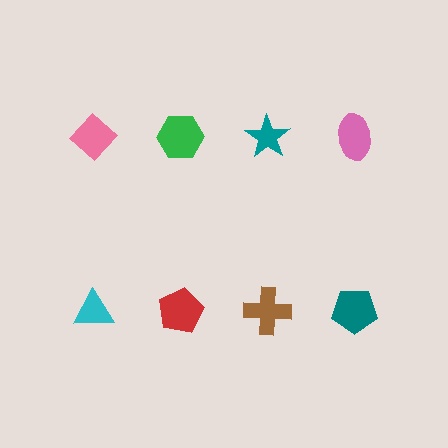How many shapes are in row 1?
4 shapes.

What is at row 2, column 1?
A cyan triangle.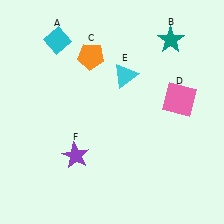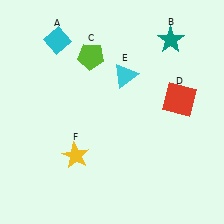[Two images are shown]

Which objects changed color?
C changed from orange to lime. D changed from pink to red. F changed from purple to yellow.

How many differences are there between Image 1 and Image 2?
There are 3 differences between the two images.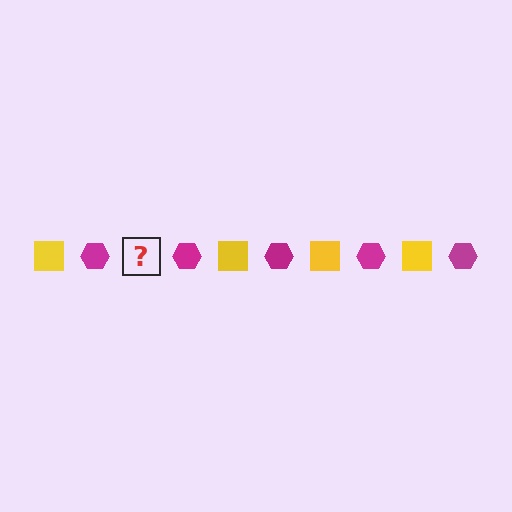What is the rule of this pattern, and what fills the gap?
The rule is that the pattern alternates between yellow square and magenta hexagon. The gap should be filled with a yellow square.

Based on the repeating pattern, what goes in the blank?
The blank should be a yellow square.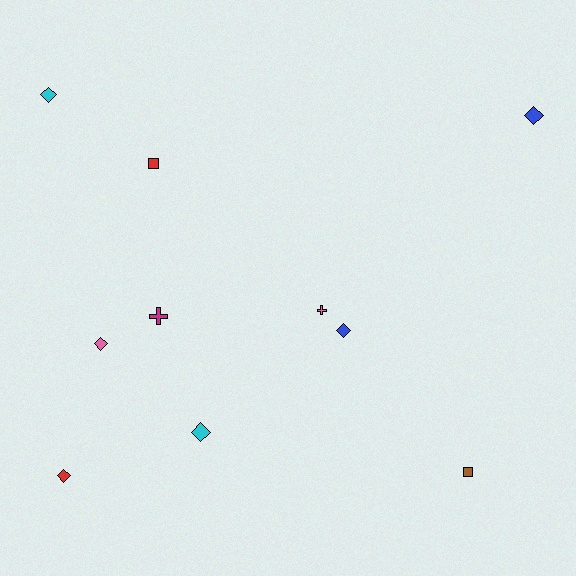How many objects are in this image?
There are 10 objects.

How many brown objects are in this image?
There is 1 brown object.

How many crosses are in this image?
There are 2 crosses.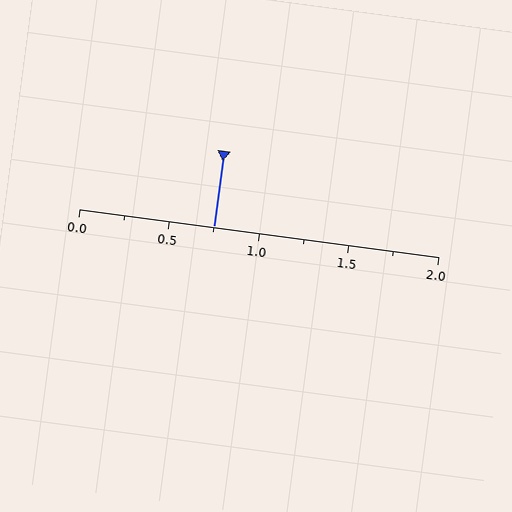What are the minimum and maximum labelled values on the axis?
The axis runs from 0.0 to 2.0.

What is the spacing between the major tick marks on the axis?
The major ticks are spaced 0.5 apart.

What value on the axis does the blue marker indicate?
The marker indicates approximately 0.75.